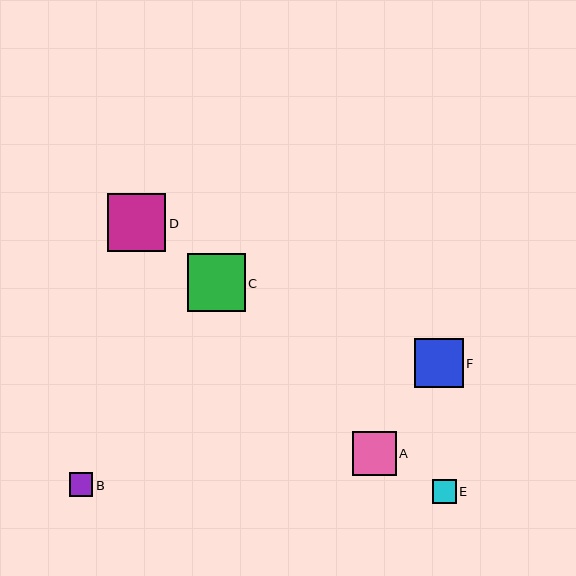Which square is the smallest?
Square B is the smallest with a size of approximately 24 pixels.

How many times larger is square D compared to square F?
Square D is approximately 1.2 times the size of square F.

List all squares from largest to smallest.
From largest to smallest: D, C, F, A, E, B.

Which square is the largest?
Square D is the largest with a size of approximately 58 pixels.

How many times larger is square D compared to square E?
Square D is approximately 2.4 times the size of square E.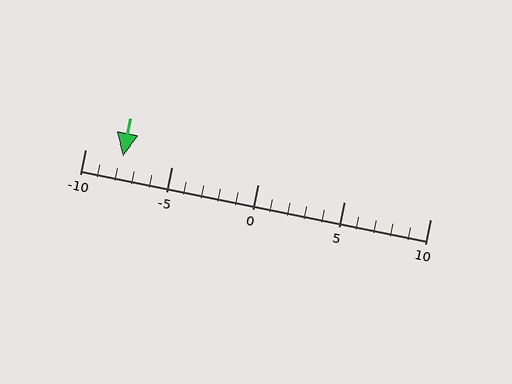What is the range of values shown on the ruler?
The ruler shows values from -10 to 10.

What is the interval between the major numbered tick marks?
The major tick marks are spaced 5 units apart.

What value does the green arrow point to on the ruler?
The green arrow points to approximately -8.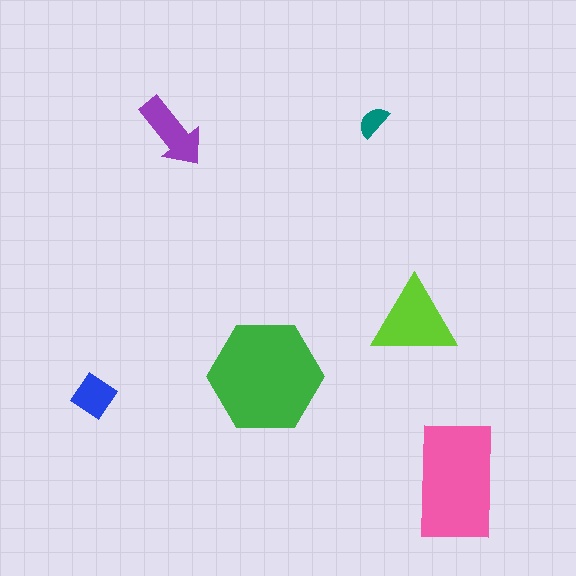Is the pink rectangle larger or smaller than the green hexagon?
Smaller.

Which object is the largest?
The green hexagon.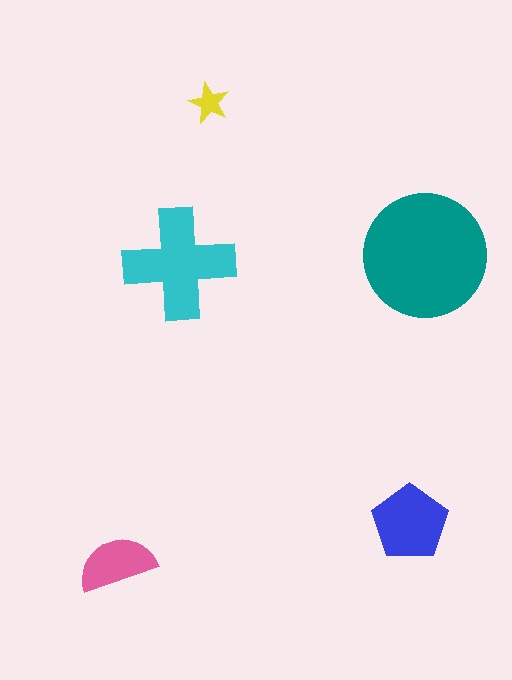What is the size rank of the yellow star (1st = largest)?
5th.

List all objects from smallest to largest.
The yellow star, the pink semicircle, the blue pentagon, the cyan cross, the teal circle.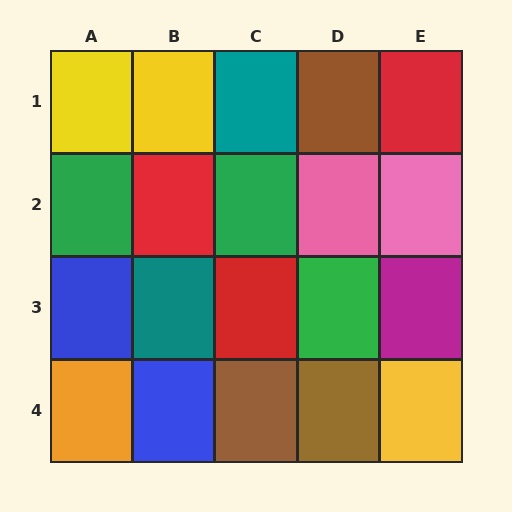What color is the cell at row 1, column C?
Teal.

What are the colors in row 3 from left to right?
Blue, teal, red, green, magenta.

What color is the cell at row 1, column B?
Yellow.